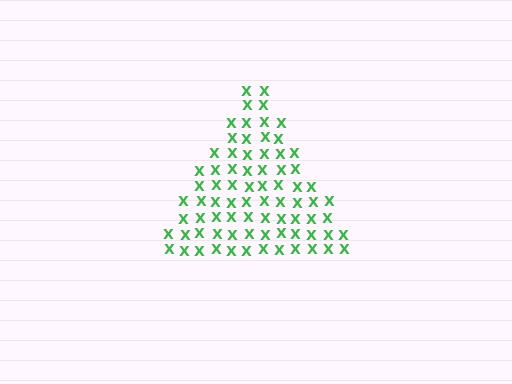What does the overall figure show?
The overall figure shows a triangle.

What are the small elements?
The small elements are letter X's.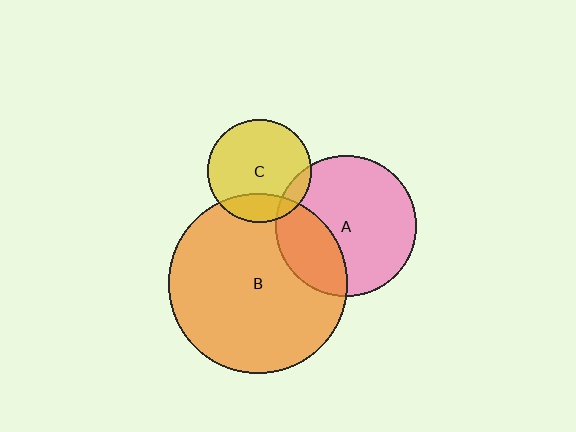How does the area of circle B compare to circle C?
Approximately 3.0 times.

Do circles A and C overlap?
Yes.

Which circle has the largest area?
Circle B (orange).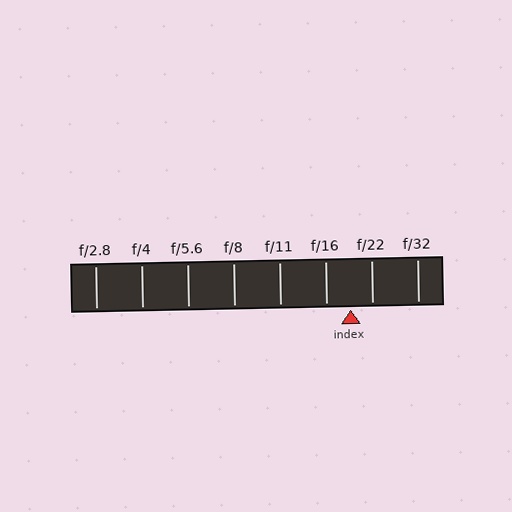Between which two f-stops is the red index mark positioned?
The index mark is between f/16 and f/22.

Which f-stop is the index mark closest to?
The index mark is closest to f/22.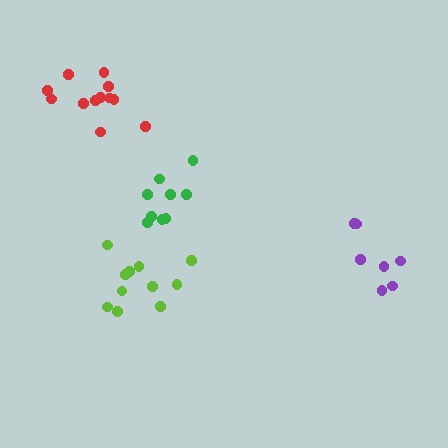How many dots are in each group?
Group 1: 9 dots, Group 2: 7 dots, Group 3: 12 dots, Group 4: 11 dots (39 total).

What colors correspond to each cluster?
The clusters are colored: green, purple, red, lime.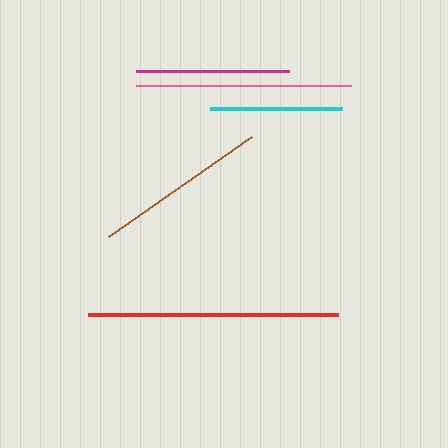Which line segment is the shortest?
The cyan line is the shortest at approximately 132 pixels.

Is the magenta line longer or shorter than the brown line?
The brown line is longer than the magenta line.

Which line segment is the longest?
The red line is the longest at approximately 249 pixels.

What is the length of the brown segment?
The brown segment is approximately 175 pixels long.